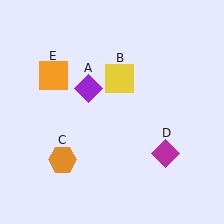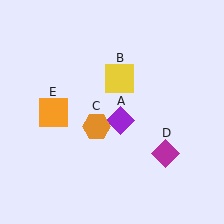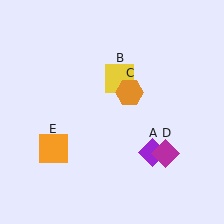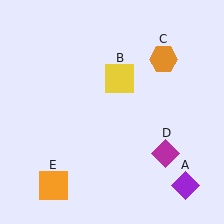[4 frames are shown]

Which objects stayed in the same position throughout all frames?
Yellow square (object B) and magenta diamond (object D) remained stationary.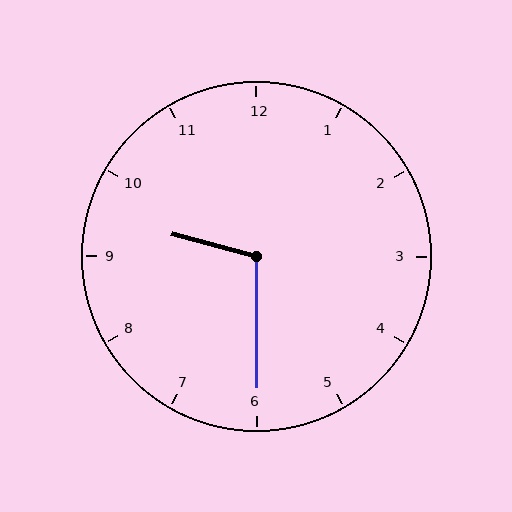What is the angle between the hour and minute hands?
Approximately 105 degrees.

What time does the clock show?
9:30.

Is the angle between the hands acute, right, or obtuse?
It is obtuse.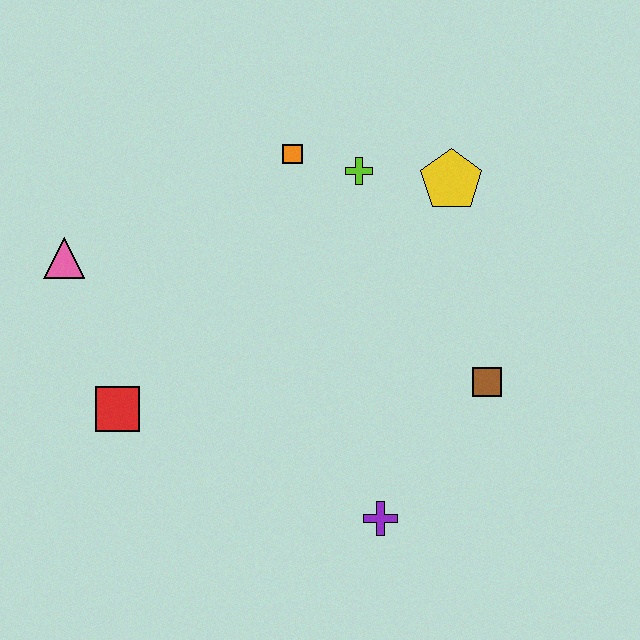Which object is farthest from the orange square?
The purple cross is farthest from the orange square.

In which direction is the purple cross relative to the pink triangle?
The purple cross is to the right of the pink triangle.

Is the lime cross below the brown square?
No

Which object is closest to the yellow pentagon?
The lime cross is closest to the yellow pentagon.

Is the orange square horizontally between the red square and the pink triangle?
No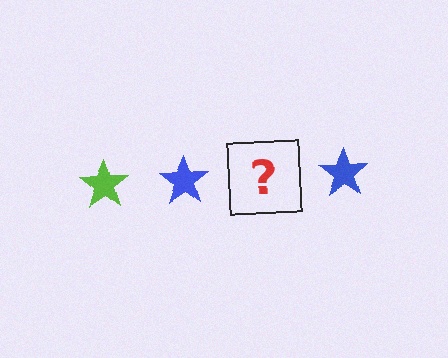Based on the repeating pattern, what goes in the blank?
The blank should be a lime star.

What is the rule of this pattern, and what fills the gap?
The rule is that the pattern cycles through lime, blue stars. The gap should be filled with a lime star.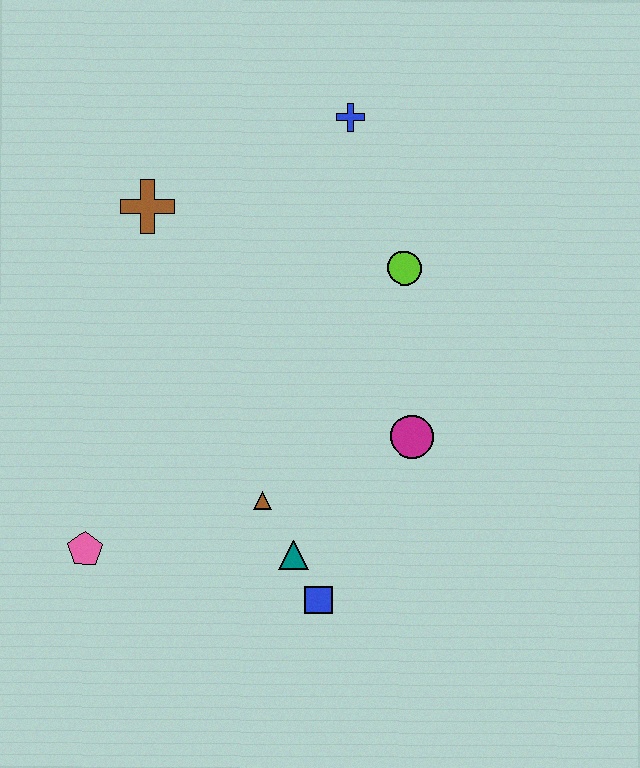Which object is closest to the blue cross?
The lime circle is closest to the blue cross.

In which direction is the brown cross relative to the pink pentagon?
The brown cross is above the pink pentagon.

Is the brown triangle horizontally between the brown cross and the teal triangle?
Yes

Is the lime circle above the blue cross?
No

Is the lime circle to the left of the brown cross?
No